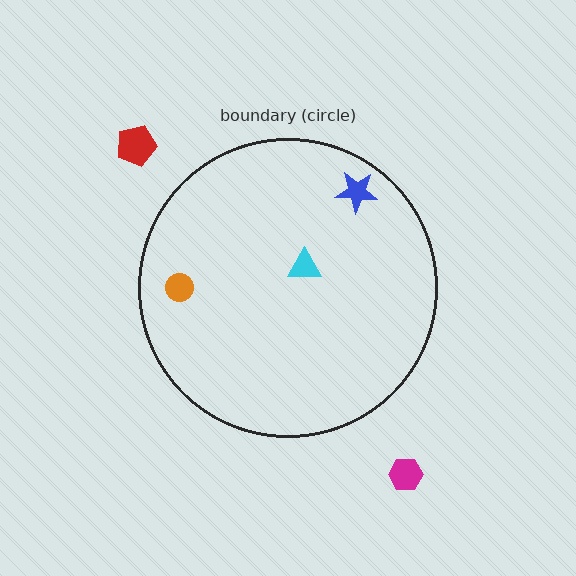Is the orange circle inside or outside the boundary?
Inside.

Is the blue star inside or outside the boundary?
Inside.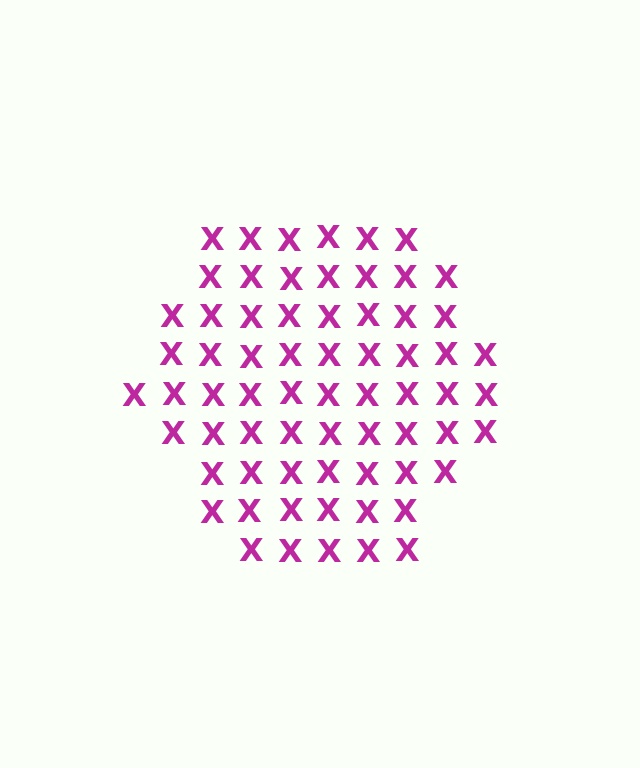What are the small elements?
The small elements are letter X's.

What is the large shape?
The large shape is a hexagon.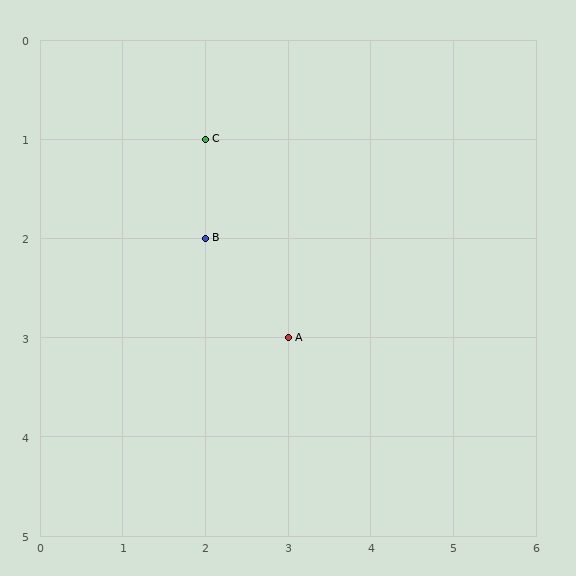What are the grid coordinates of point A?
Point A is at grid coordinates (3, 3).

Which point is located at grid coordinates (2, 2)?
Point B is at (2, 2).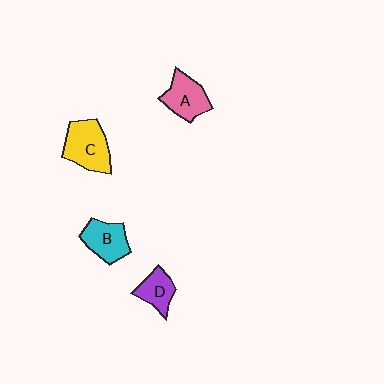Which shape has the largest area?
Shape C (yellow).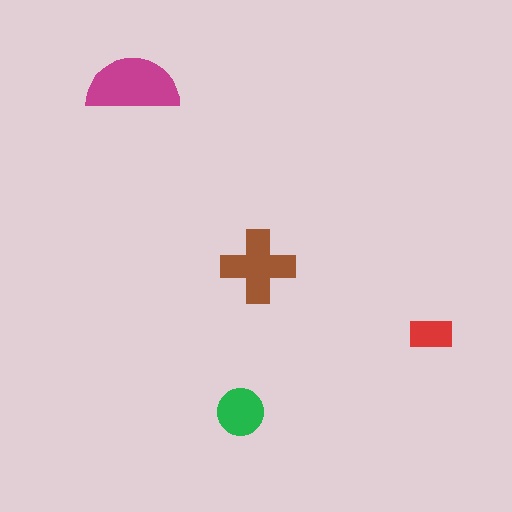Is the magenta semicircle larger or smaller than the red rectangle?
Larger.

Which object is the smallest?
The red rectangle.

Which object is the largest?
The magenta semicircle.